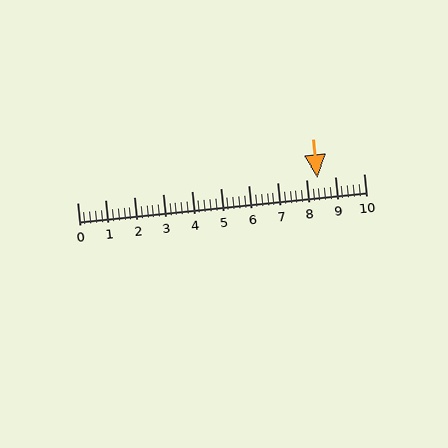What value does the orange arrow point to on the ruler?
The orange arrow points to approximately 8.4.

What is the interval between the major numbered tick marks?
The major tick marks are spaced 1 units apart.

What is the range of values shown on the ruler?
The ruler shows values from 0 to 10.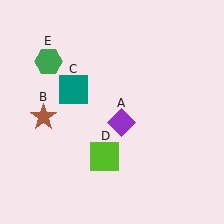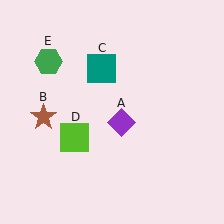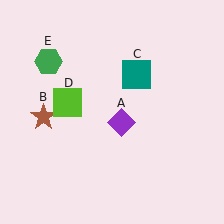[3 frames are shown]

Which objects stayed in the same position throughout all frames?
Purple diamond (object A) and brown star (object B) and green hexagon (object E) remained stationary.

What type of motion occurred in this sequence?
The teal square (object C), lime square (object D) rotated clockwise around the center of the scene.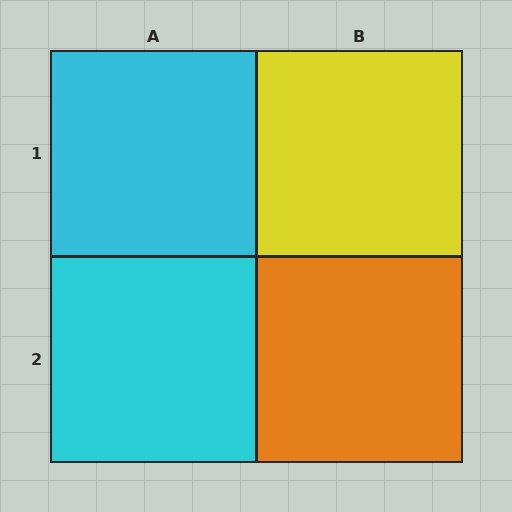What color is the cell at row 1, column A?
Cyan.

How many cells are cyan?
2 cells are cyan.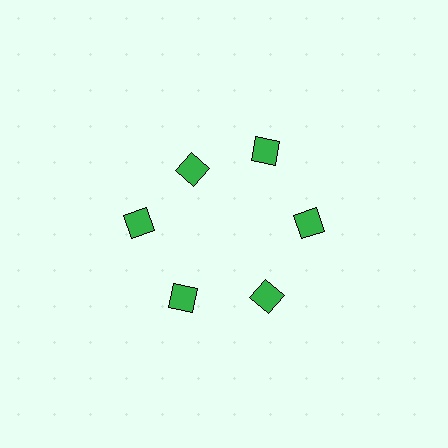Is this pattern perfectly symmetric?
No. The 6 green diamonds are arranged in a ring, but one element near the 11 o'clock position is pulled inward toward the center, breaking the 6-fold rotational symmetry.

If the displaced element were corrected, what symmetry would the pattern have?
It would have 6-fold rotational symmetry — the pattern would map onto itself every 60 degrees.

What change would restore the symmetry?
The symmetry would be restored by moving it outward, back onto the ring so that all 6 diamonds sit at equal angles and equal distance from the center.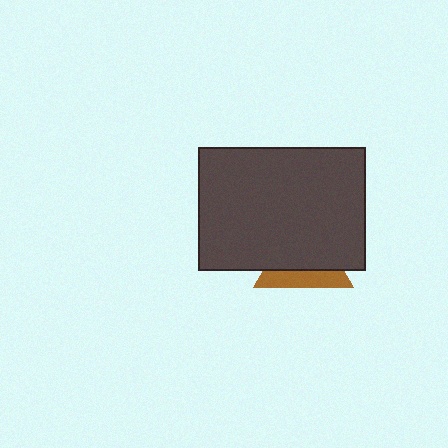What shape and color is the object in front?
The object in front is a dark gray rectangle.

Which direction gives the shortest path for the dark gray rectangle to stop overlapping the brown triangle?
Moving up gives the shortest separation.